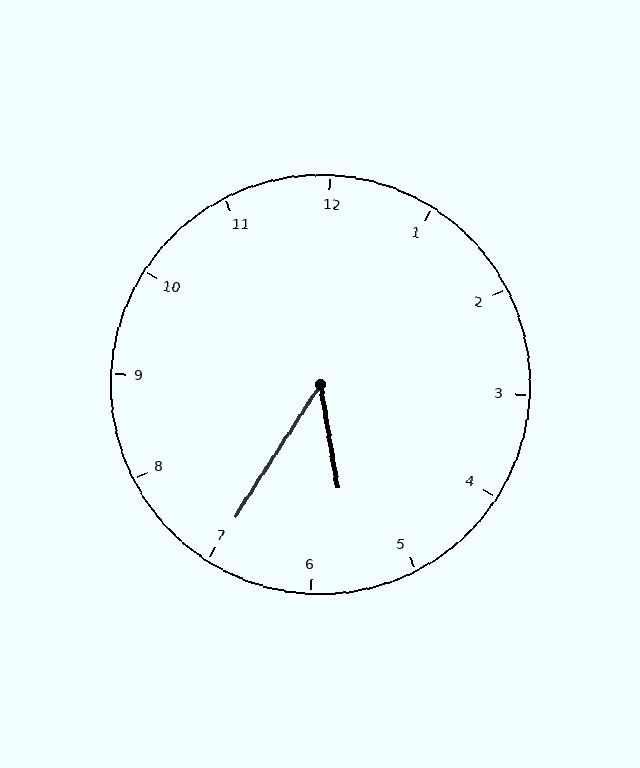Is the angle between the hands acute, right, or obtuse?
It is acute.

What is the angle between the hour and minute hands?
Approximately 42 degrees.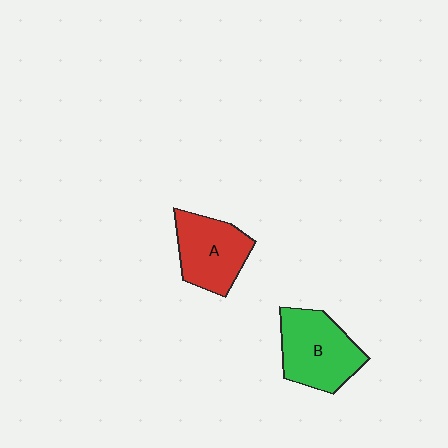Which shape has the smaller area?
Shape A (red).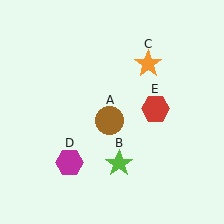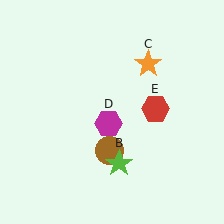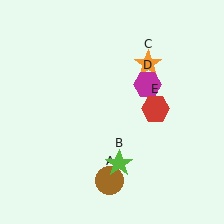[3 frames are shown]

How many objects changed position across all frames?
2 objects changed position: brown circle (object A), magenta hexagon (object D).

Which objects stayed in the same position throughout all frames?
Lime star (object B) and orange star (object C) and red hexagon (object E) remained stationary.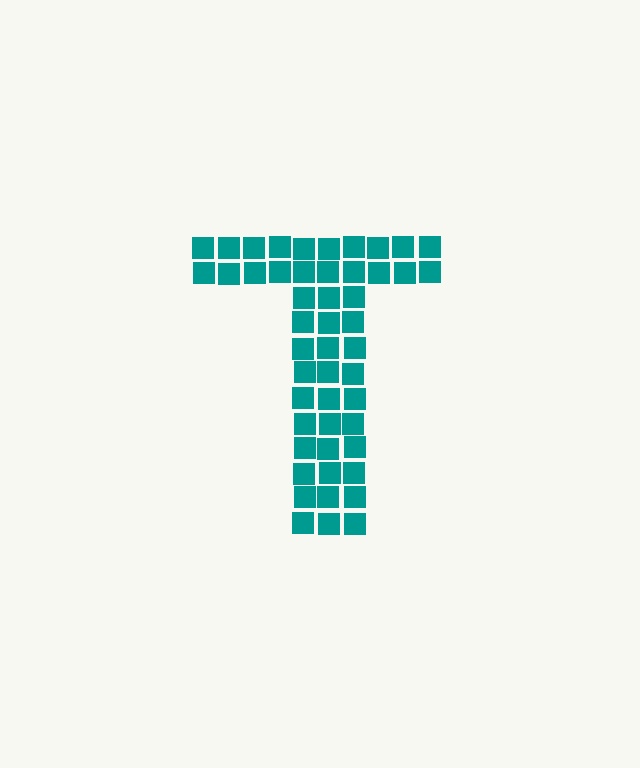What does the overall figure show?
The overall figure shows the letter T.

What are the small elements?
The small elements are squares.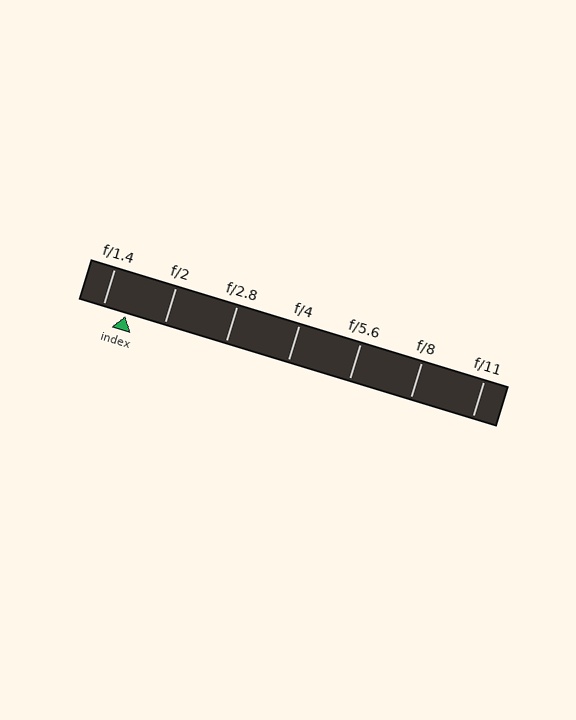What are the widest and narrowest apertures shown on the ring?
The widest aperture shown is f/1.4 and the narrowest is f/11.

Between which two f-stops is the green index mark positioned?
The index mark is between f/1.4 and f/2.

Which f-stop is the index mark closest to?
The index mark is closest to f/1.4.